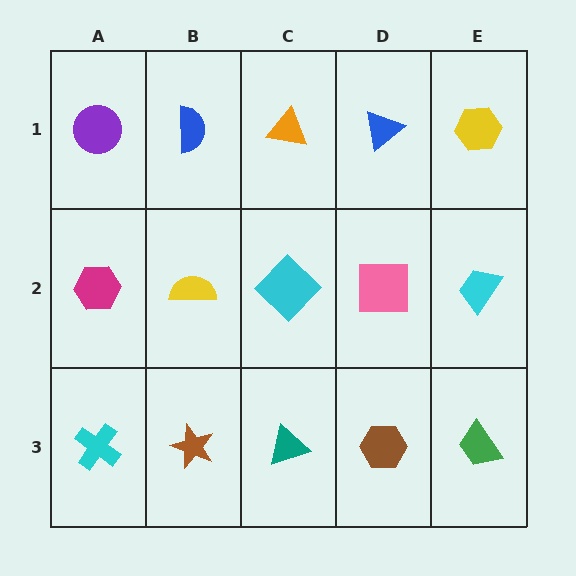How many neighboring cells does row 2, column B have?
4.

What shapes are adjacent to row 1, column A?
A magenta hexagon (row 2, column A), a blue semicircle (row 1, column B).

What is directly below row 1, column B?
A yellow semicircle.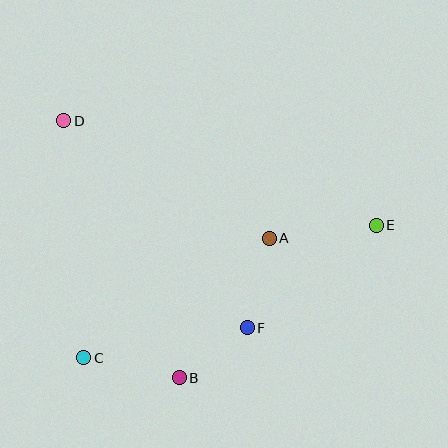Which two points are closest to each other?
Points B and F are closest to each other.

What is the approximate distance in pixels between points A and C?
The distance between A and C is approximately 221 pixels.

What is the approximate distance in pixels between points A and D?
The distance between A and D is approximately 237 pixels.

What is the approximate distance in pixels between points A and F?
The distance between A and F is approximately 93 pixels.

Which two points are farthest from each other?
Points D and E are farthest from each other.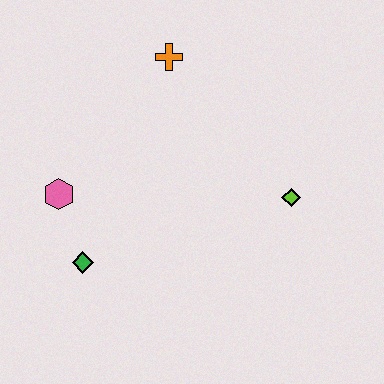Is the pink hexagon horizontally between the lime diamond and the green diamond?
No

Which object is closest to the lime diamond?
The orange cross is closest to the lime diamond.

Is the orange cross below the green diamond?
No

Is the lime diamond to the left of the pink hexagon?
No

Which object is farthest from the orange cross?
The green diamond is farthest from the orange cross.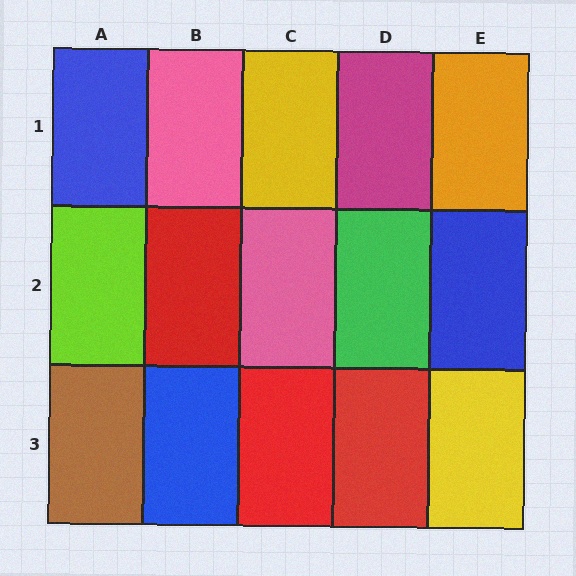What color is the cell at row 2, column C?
Pink.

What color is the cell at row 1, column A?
Blue.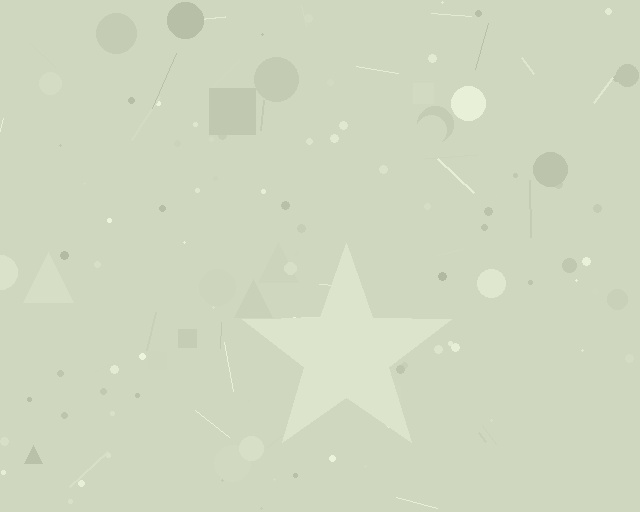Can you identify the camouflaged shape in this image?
The camouflaged shape is a star.